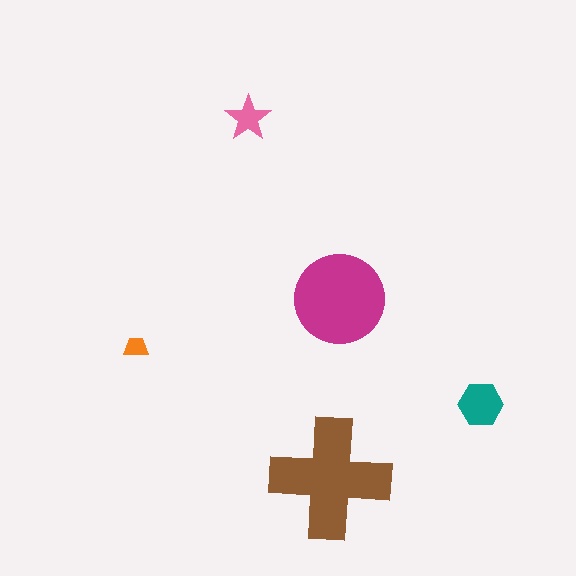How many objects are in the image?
There are 5 objects in the image.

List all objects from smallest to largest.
The orange trapezoid, the pink star, the teal hexagon, the magenta circle, the brown cross.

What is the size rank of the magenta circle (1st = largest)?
2nd.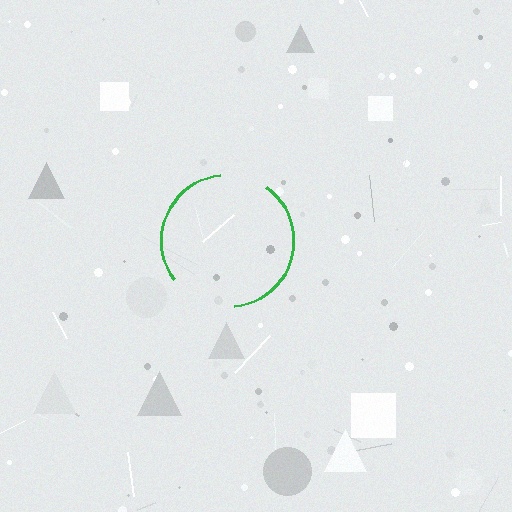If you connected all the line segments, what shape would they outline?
They would outline a circle.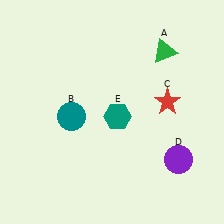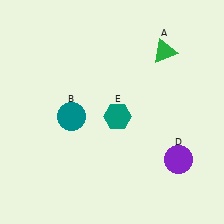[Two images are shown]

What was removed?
The red star (C) was removed in Image 2.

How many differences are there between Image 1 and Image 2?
There is 1 difference between the two images.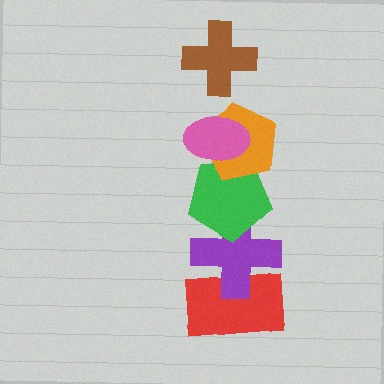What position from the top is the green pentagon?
The green pentagon is 4th from the top.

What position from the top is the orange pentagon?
The orange pentagon is 3rd from the top.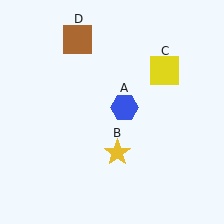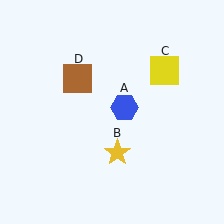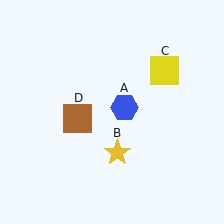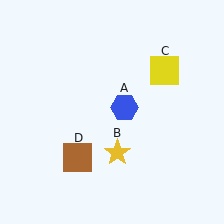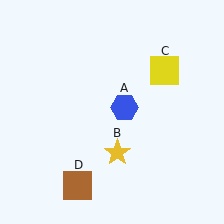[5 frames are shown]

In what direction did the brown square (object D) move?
The brown square (object D) moved down.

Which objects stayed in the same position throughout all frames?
Blue hexagon (object A) and yellow star (object B) and yellow square (object C) remained stationary.